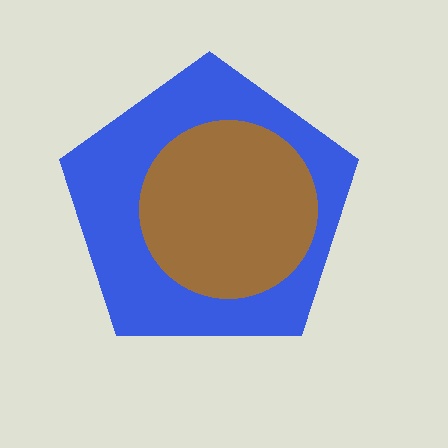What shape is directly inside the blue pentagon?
The brown circle.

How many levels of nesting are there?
2.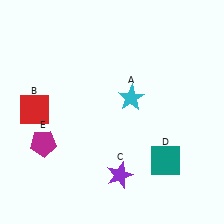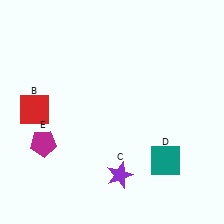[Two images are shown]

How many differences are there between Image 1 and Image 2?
There is 1 difference between the two images.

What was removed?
The cyan star (A) was removed in Image 2.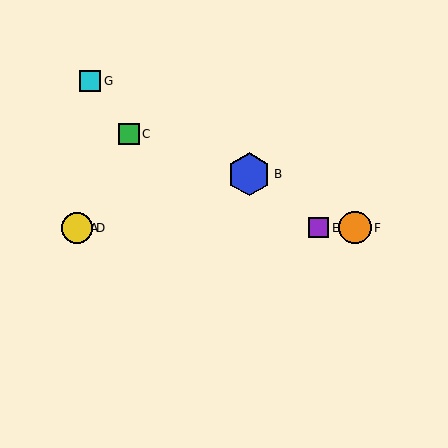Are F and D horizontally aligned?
Yes, both are at y≈228.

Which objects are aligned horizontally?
Objects A, D, E, F are aligned horizontally.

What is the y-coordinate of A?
Object A is at y≈228.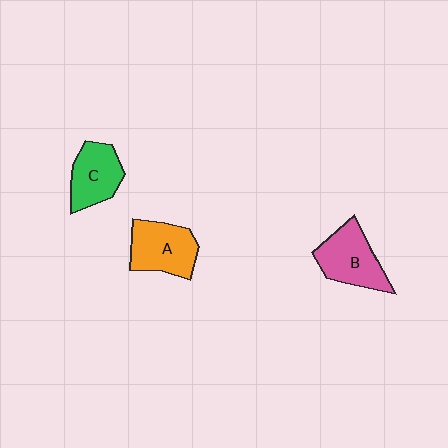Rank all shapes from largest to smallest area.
From largest to smallest: B (pink), A (orange), C (green).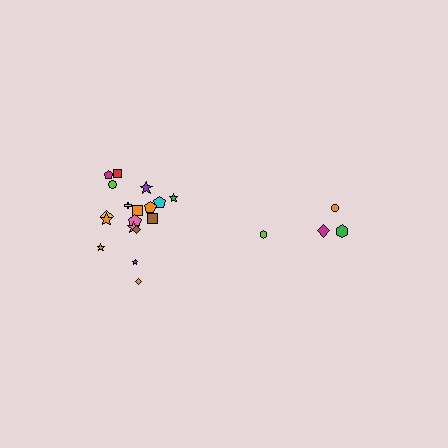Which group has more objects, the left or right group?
The left group.